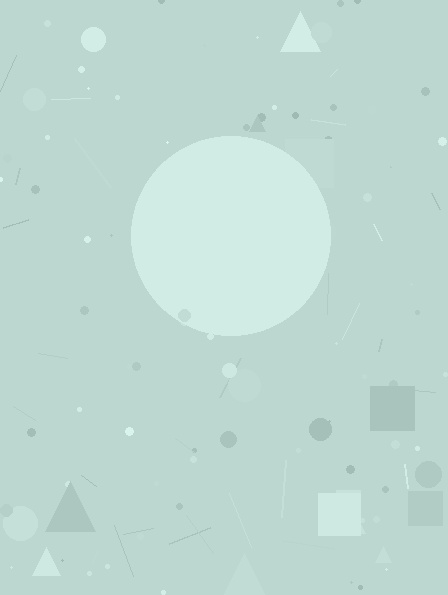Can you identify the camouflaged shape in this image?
The camouflaged shape is a circle.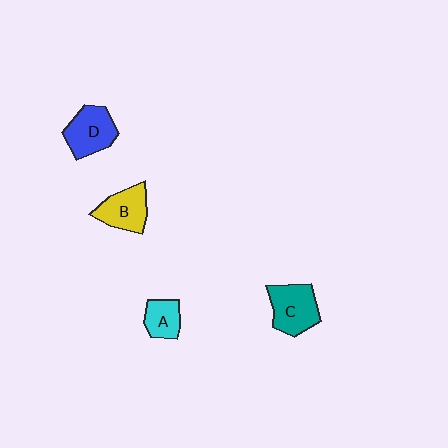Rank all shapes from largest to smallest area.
From largest to smallest: C (teal), D (blue), B (yellow), A (cyan).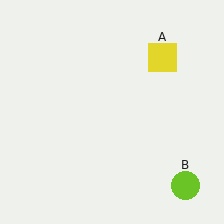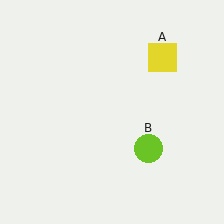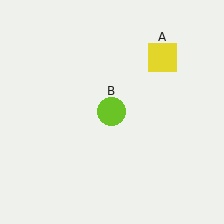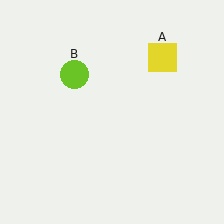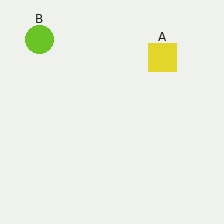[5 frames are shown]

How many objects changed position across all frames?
1 object changed position: lime circle (object B).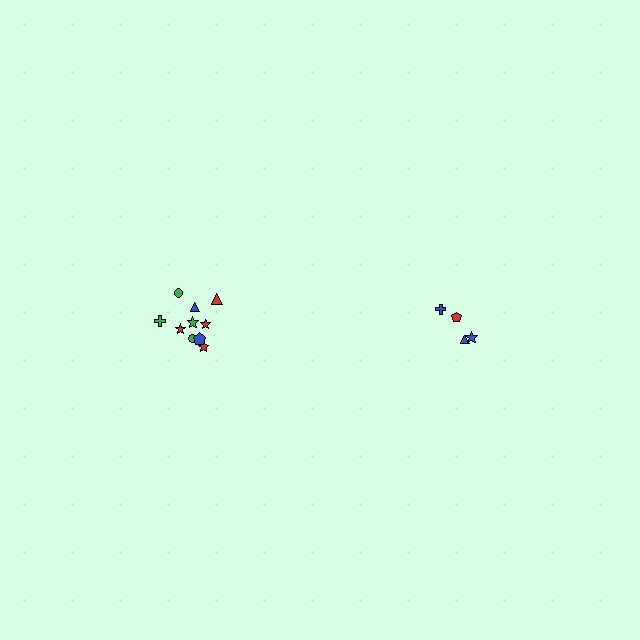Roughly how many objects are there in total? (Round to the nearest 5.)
Roughly 15 objects in total.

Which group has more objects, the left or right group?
The left group.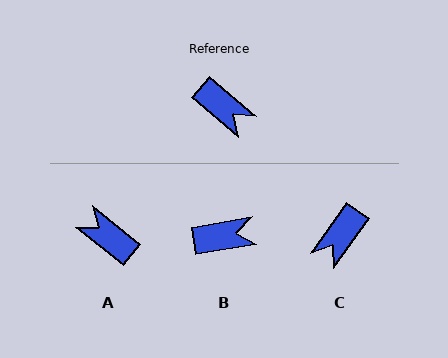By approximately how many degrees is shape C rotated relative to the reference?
Approximately 84 degrees clockwise.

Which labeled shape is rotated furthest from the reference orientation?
A, about 178 degrees away.